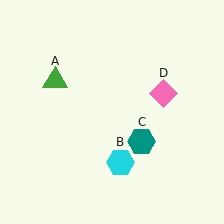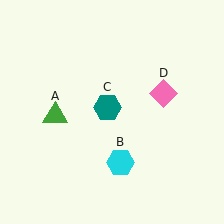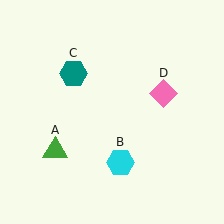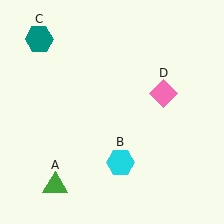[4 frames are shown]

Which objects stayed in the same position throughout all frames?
Cyan hexagon (object B) and pink diamond (object D) remained stationary.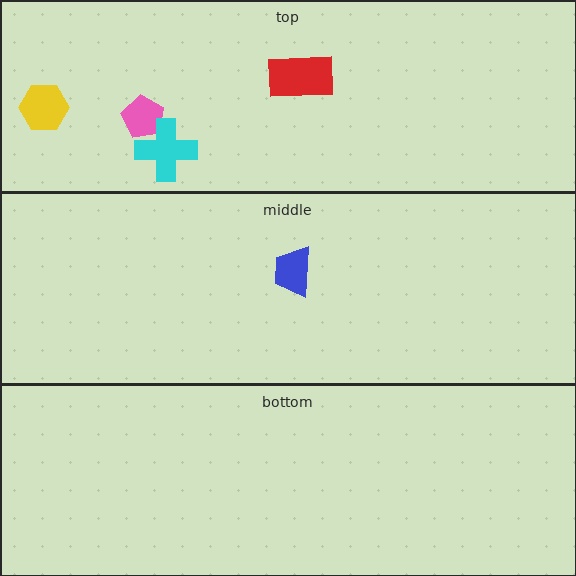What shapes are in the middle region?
The blue trapezoid.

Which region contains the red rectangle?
The top region.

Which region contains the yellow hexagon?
The top region.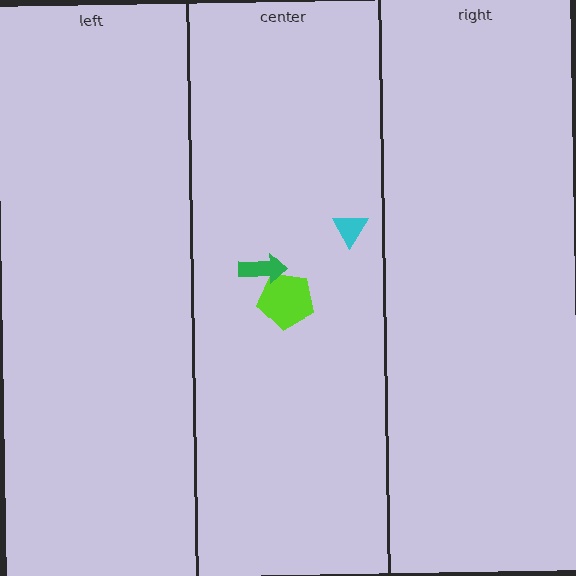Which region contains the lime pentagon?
The center region.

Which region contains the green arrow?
The center region.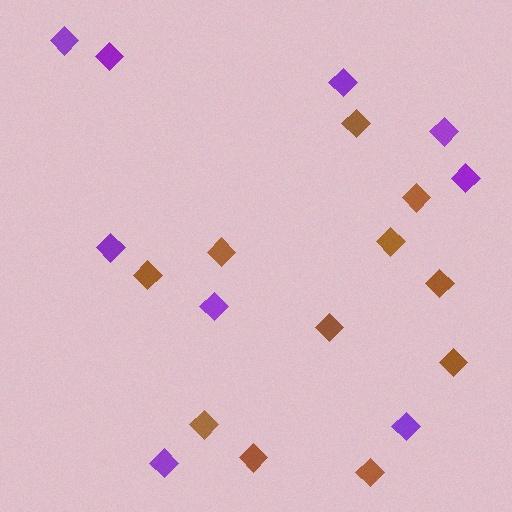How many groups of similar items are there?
There are 2 groups: one group of brown diamonds (11) and one group of purple diamonds (9).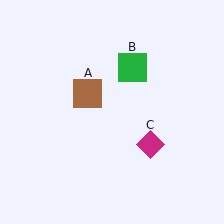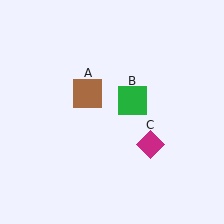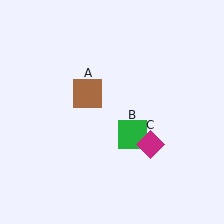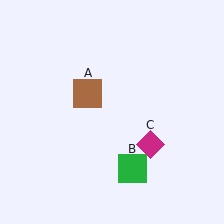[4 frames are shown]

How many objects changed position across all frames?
1 object changed position: green square (object B).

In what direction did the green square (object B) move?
The green square (object B) moved down.